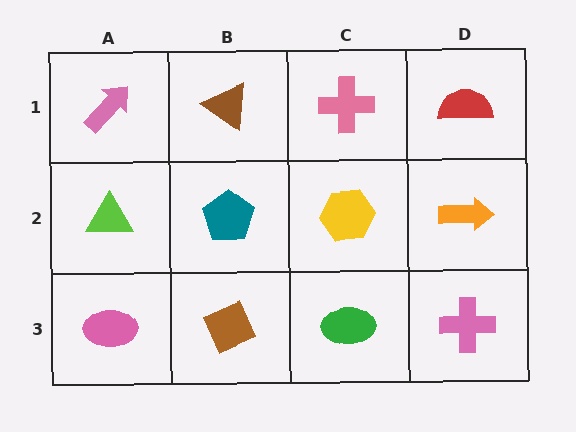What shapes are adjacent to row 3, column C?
A yellow hexagon (row 2, column C), a brown diamond (row 3, column B), a pink cross (row 3, column D).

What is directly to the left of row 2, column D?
A yellow hexagon.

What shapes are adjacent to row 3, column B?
A teal pentagon (row 2, column B), a pink ellipse (row 3, column A), a green ellipse (row 3, column C).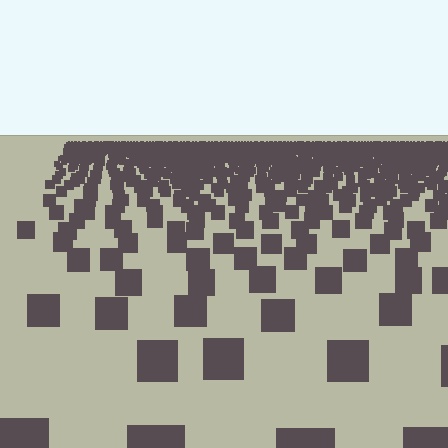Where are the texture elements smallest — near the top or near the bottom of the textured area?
Near the top.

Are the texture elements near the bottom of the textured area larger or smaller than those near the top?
Larger. Near the bottom, elements are closer to the viewer and appear at a bigger on-screen size.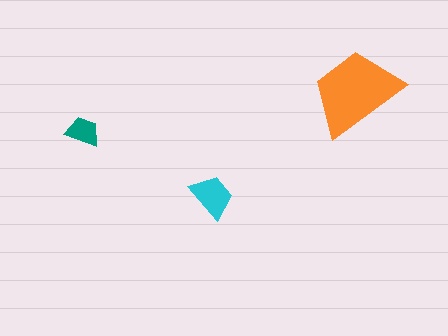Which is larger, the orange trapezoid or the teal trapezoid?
The orange one.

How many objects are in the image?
There are 3 objects in the image.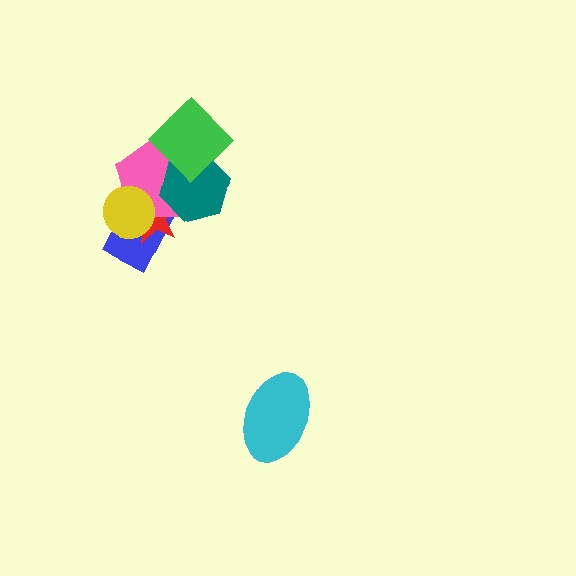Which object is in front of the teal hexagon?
The green diamond is in front of the teal hexagon.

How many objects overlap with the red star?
4 objects overlap with the red star.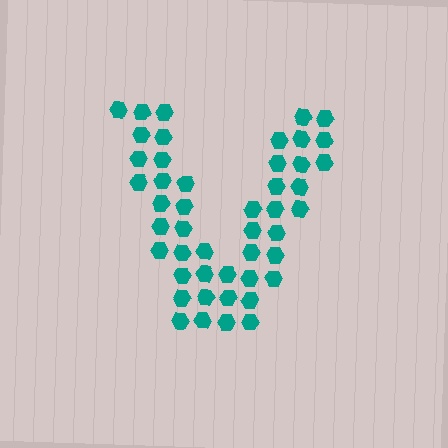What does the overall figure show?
The overall figure shows the letter V.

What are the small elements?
The small elements are hexagons.